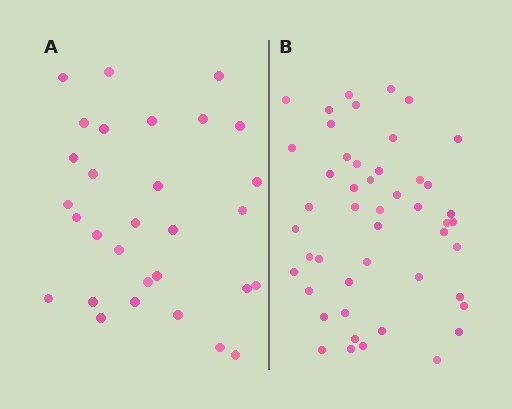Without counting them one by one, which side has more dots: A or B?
Region B (the right region) has more dots.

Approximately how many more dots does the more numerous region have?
Region B has approximately 20 more dots than region A.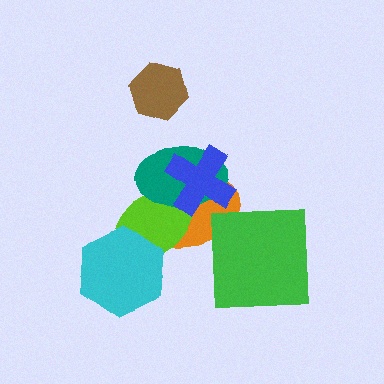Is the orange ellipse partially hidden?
Yes, it is partially covered by another shape.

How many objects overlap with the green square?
1 object overlaps with the green square.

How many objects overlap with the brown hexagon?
0 objects overlap with the brown hexagon.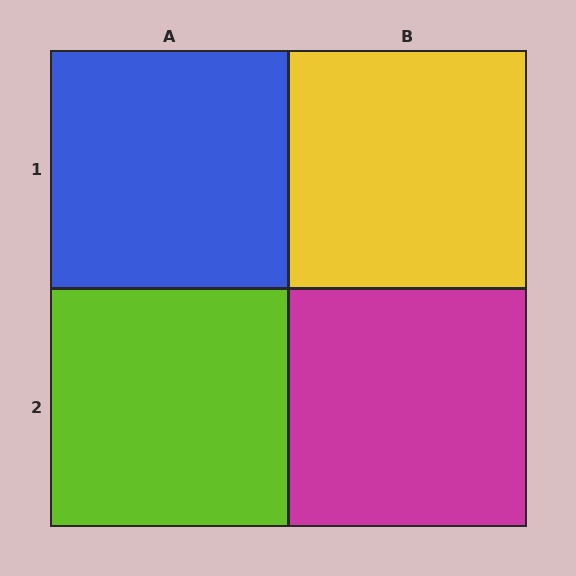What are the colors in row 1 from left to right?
Blue, yellow.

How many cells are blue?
1 cell is blue.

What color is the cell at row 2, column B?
Magenta.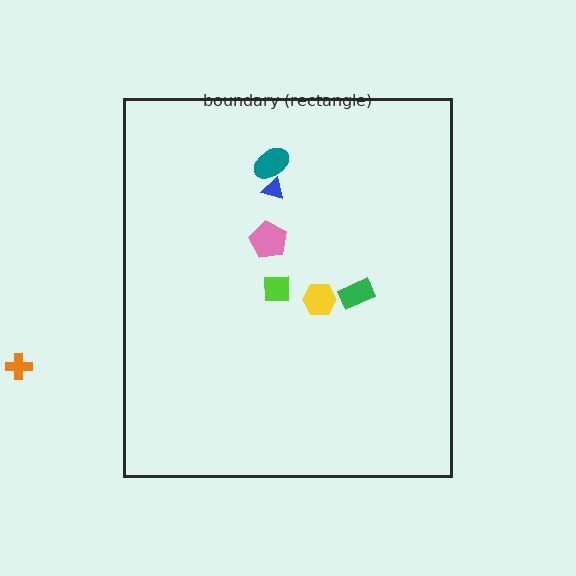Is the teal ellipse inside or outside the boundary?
Inside.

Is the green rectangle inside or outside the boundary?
Inside.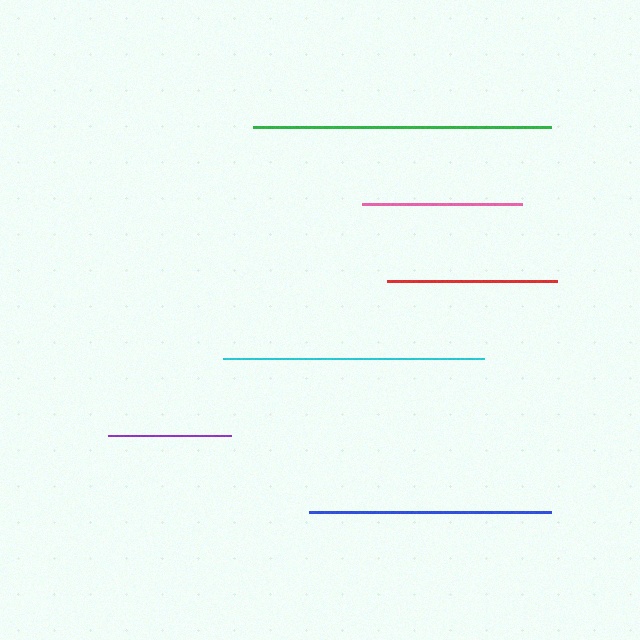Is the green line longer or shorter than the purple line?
The green line is longer than the purple line.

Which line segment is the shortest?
The purple line is the shortest at approximately 123 pixels.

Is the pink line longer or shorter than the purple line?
The pink line is longer than the purple line.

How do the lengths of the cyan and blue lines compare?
The cyan and blue lines are approximately the same length.